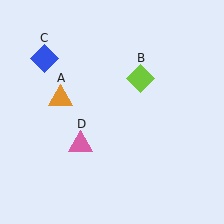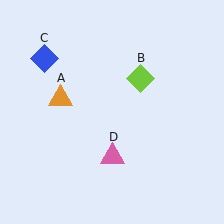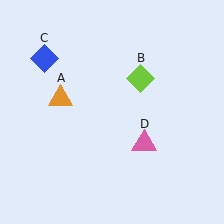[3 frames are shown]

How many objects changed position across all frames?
1 object changed position: pink triangle (object D).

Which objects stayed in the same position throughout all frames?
Orange triangle (object A) and lime diamond (object B) and blue diamond (object C) remained stationary.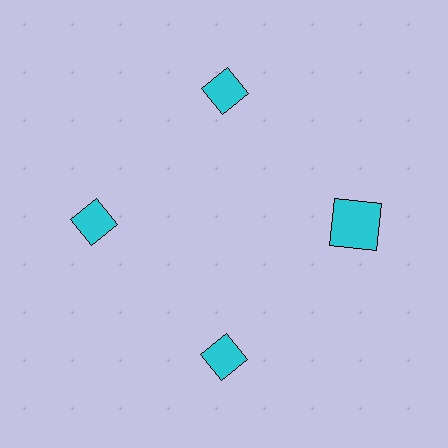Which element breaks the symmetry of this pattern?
The cyan square at roughly the 3 o'clock position breaks the symmetry. All other shapes are cyan diamonds.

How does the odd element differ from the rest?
It has a different shape: square instead of diamond.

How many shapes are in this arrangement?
There are 4 shapes arranged in a ring pattern.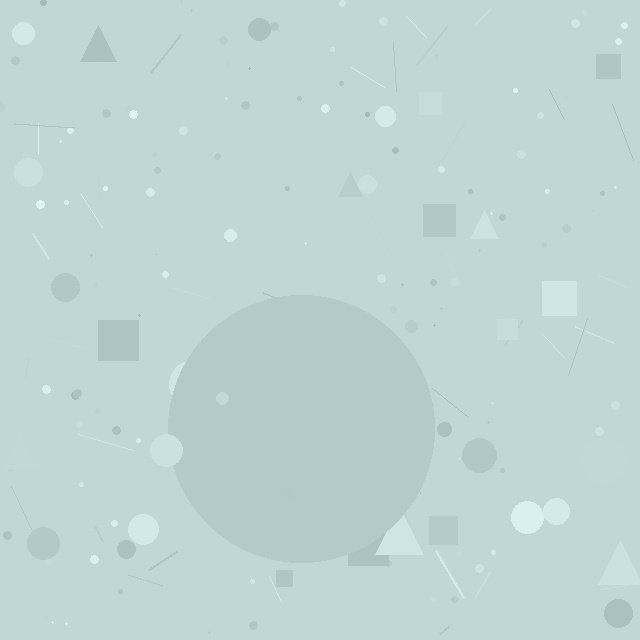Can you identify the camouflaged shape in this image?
The camouflaged shape is a circle.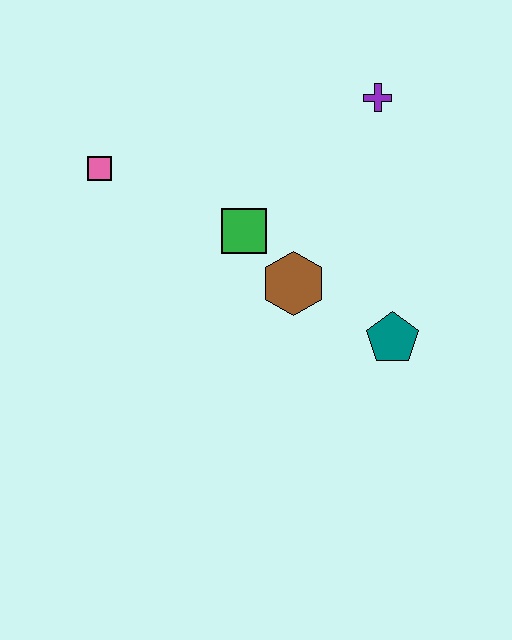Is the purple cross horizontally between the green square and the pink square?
No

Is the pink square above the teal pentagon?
Yes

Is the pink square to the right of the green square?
No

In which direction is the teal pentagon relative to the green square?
The teal pentagon is to the right of the green square.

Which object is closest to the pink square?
The green square is closest to the pink square.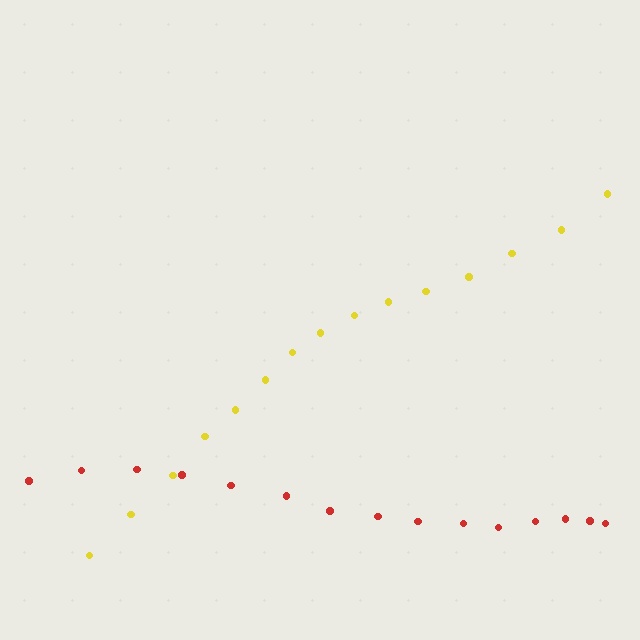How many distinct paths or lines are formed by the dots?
There are 2 distinct paths.